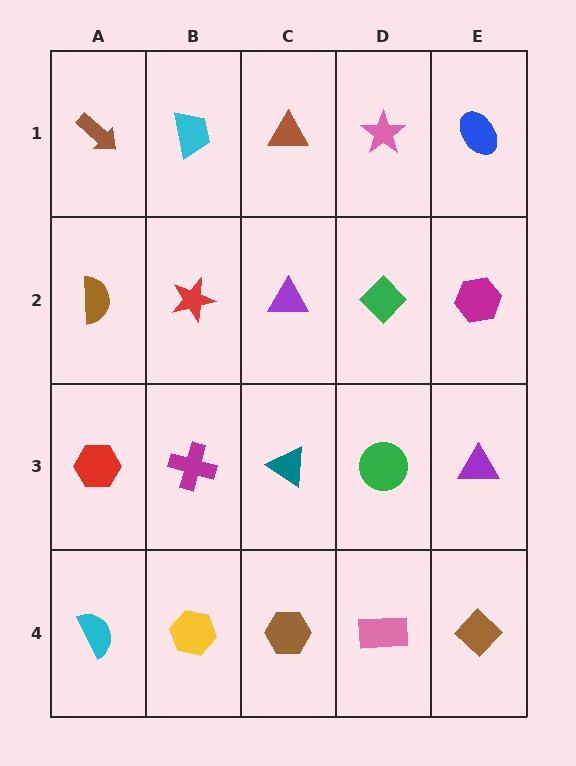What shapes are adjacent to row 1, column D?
A green diamond (row 2, column D), a brown triangle (row 1, column C), a blue ellipse (row 1, column E).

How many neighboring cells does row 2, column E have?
3.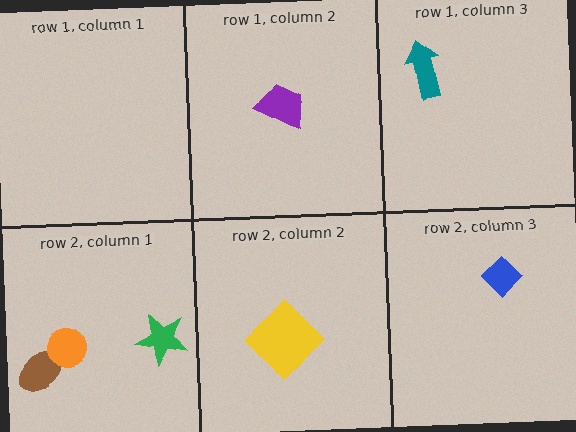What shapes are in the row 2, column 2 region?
The yellow diamond.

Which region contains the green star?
The row 2, column 1 region.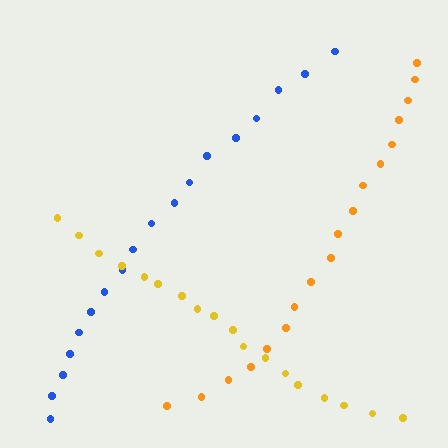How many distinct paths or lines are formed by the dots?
There are 3 distinct paths.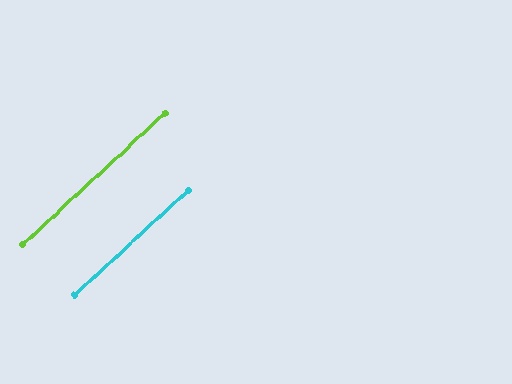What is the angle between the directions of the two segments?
Approximately 0 degrees.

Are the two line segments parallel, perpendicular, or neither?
Parallel — their directions differ by only 0.4°.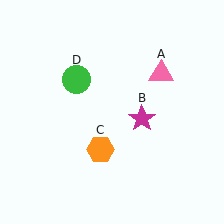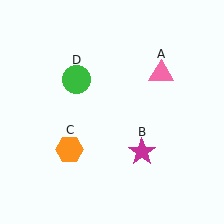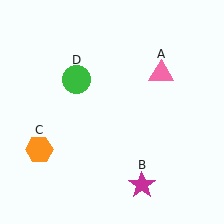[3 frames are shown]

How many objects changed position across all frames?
2 objects changed position: magenta star (object B), orange hexagon (object C).